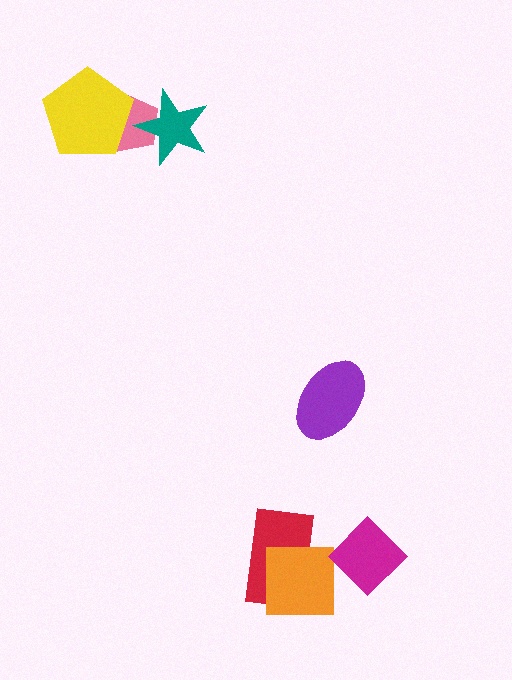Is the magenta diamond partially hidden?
No, no other shape covers it.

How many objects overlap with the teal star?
1 object overlaps with the teal star.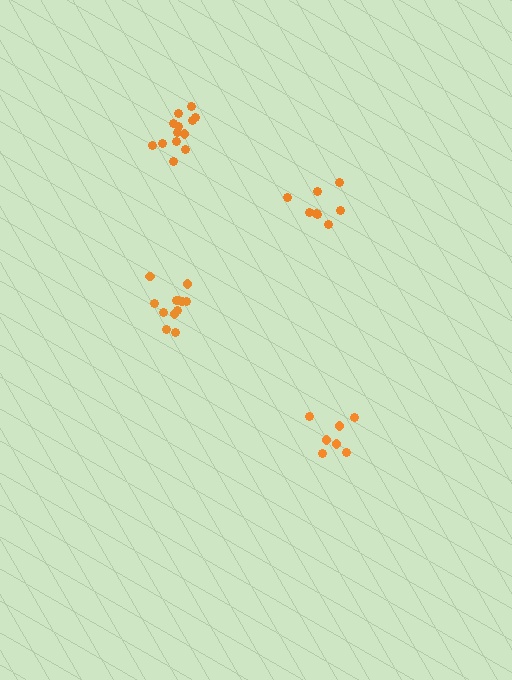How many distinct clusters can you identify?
There are 4 distinct clusters.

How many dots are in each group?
Group 1: 13 dots, Group 2: 8 dots, Group 3: 7 dots, Group 4: 12 dots (40 total).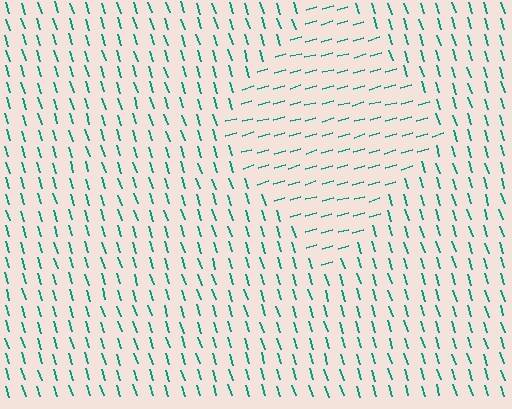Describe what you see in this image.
The image is filled with small teal line segments. A diamond region in the image has lines oriented differently from the surrounding lines, creating a visible texture boundary.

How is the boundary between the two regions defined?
The boundary is defined purely by a change in line orientation (approximately 89 degrees difference). All lines are the same color and thickness.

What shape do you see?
I see a diamond.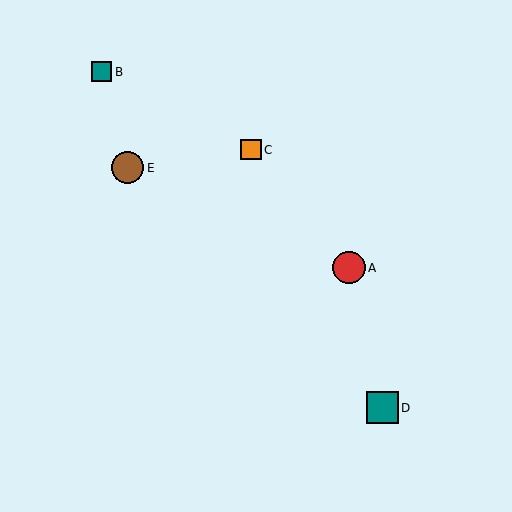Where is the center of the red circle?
The center of the red circle is at (349, 268).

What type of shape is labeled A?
Shape A is a red circle.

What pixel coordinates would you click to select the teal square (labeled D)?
Click at (382, 408) to select the teal square D.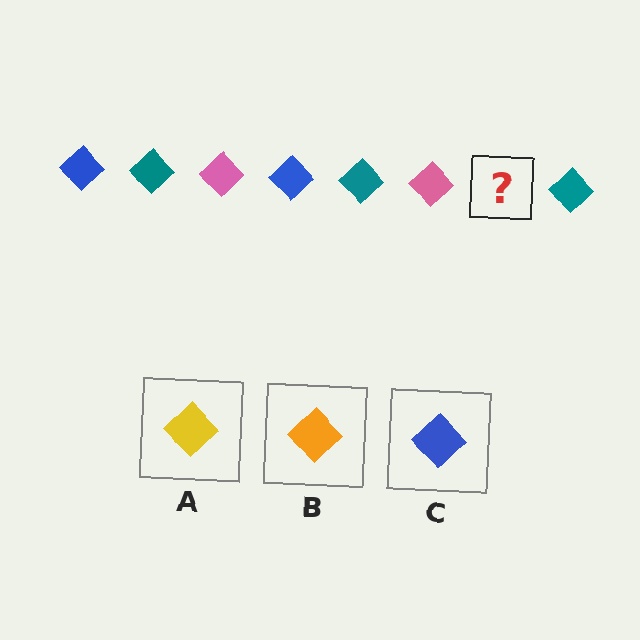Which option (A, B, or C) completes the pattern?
C.